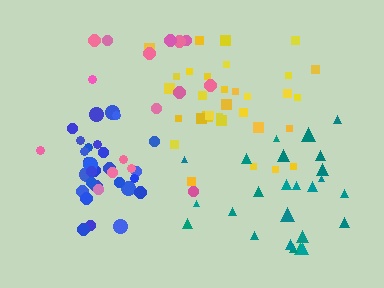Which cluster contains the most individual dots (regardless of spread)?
Yellow (32).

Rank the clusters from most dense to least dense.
blue, yellow, teal, pink.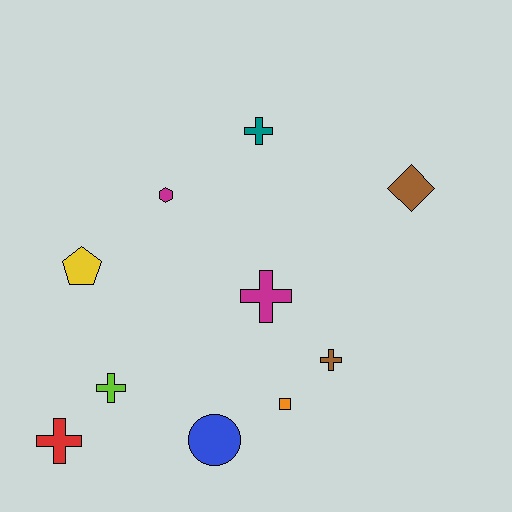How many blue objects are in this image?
There is 1 blue object.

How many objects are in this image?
There are 10 objects.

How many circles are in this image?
There is 1 circle.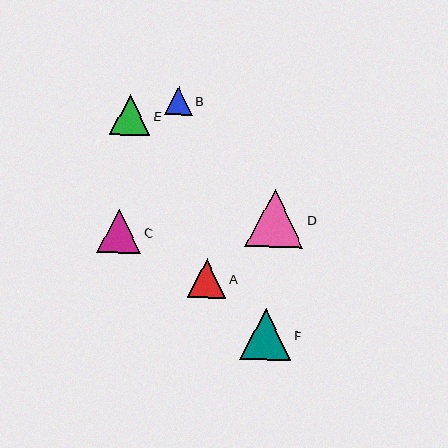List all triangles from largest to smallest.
From largest to smallest: D, F, C, E, A, B.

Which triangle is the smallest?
Triangle B is the smallest with a size of approximately 28 pixels.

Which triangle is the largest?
Triangle D is the largest with a size of approximately 58 pixels.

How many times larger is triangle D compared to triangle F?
Triangle D is approximately 1.1 times the size of triangle F.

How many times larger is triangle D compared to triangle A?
Triangle D is approximately 1.5 times the size of triangle A.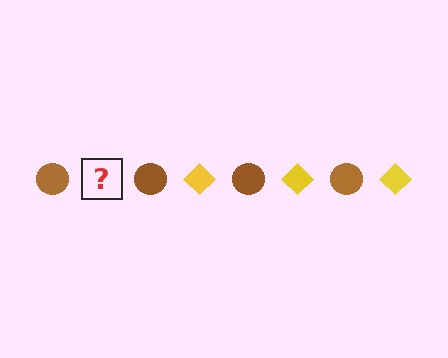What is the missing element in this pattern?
The missing element is a yellow diamond.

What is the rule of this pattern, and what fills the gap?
The rule is that the pattern alternates between brown circle and yellow diamond. The gap should be filled with a yellow diamond.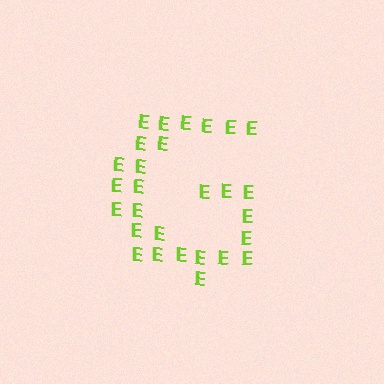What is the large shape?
The large shape is the letter G.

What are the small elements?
The small elements are letter E's.